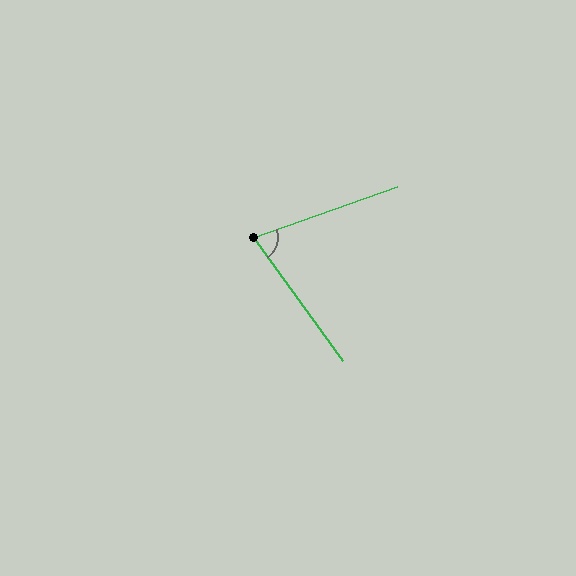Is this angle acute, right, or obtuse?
It is acute.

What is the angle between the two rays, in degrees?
Approximately 73 degrees.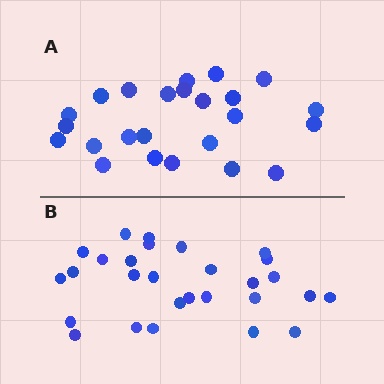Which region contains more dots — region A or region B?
Region B (the bottom region) has more dots.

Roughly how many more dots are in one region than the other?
Region B has about 4 more dots than region A.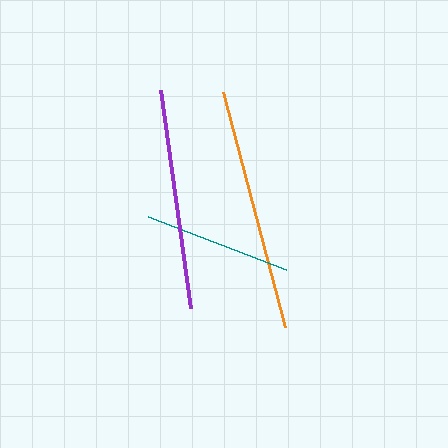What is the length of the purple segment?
The purple segment is approximately 219 pixels long.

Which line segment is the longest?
The orange line is the longest at approximately 243 pixels.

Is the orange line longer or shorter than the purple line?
The orange line is longer than the purple line.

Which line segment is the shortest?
The teal line is the shortest at approximately 148 pixels.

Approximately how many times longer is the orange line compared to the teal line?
The orange line is approximately 1.6 times the length of the teal line.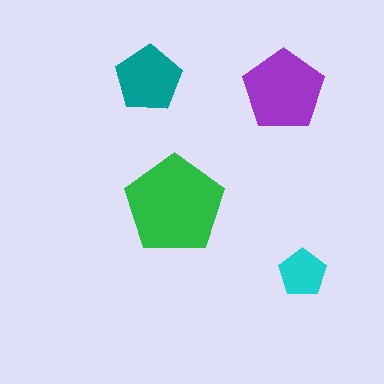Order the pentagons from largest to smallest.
the green one, the purple one, the teal one, the cyan one.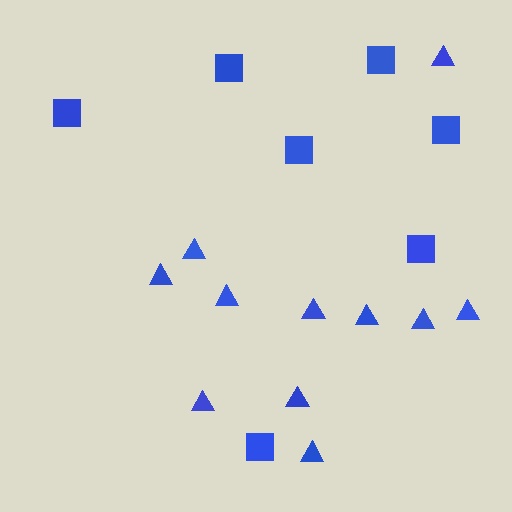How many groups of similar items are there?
There are 2 groups: one group of triangles (11) and one group of squares (7).